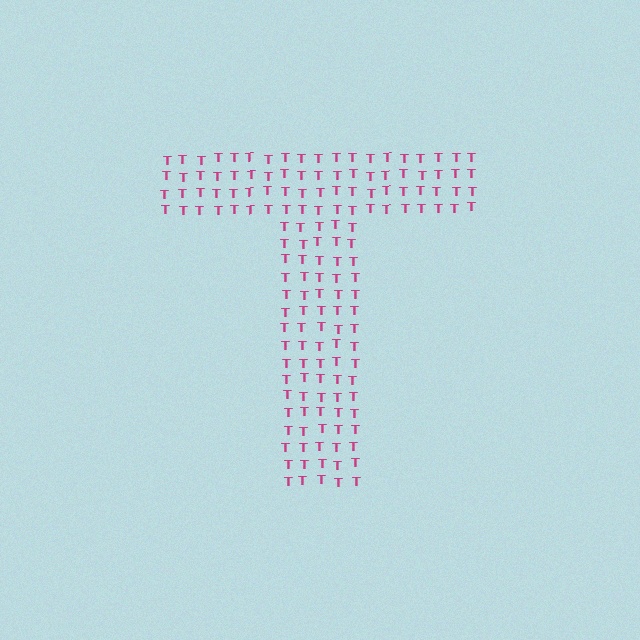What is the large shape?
The large shape is the letter T.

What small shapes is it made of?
It is made of small letter T's.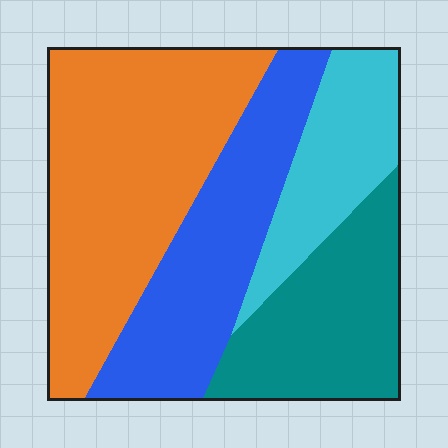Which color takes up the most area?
Orange, at roughly 40%.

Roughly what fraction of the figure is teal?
Teal takes up about one fifth (1/5) of the figure.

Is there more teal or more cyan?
Teal.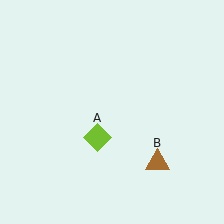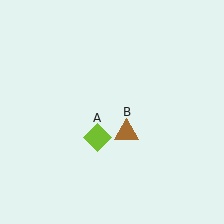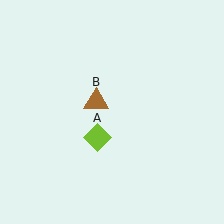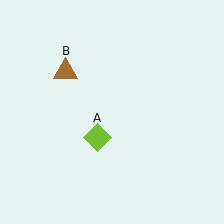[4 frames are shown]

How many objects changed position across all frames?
1 object changed position: brown triangle (object B).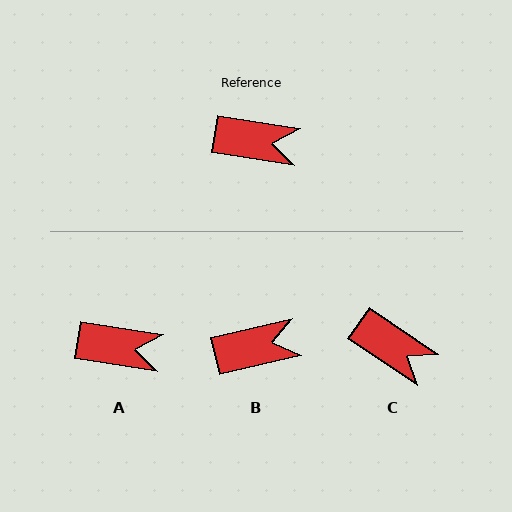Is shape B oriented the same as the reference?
No, it is off by about 22 degrees.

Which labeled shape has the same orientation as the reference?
A.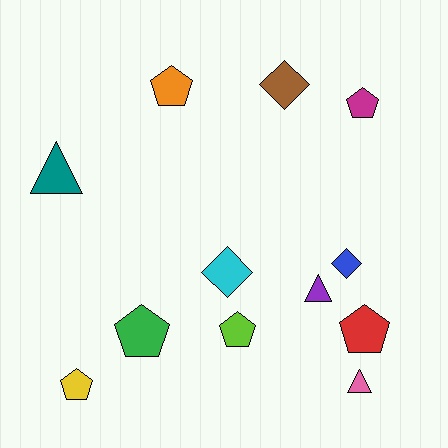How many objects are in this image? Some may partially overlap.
There are 12 objects.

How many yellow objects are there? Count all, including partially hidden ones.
There is 1 yellow object.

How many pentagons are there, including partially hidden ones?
There are 6 pentagons.